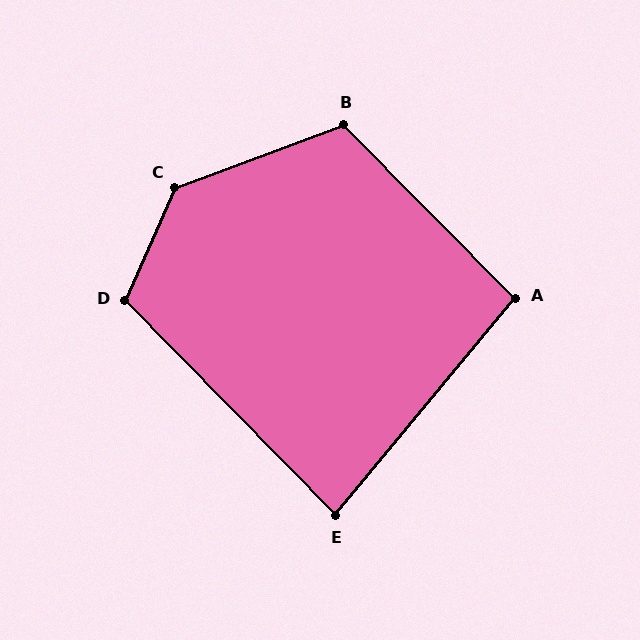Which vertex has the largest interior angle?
C, at approximately 134 degrees.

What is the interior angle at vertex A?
Approximately 96 degrees (obtuse).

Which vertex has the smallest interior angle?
E, at approximately 84 degrees.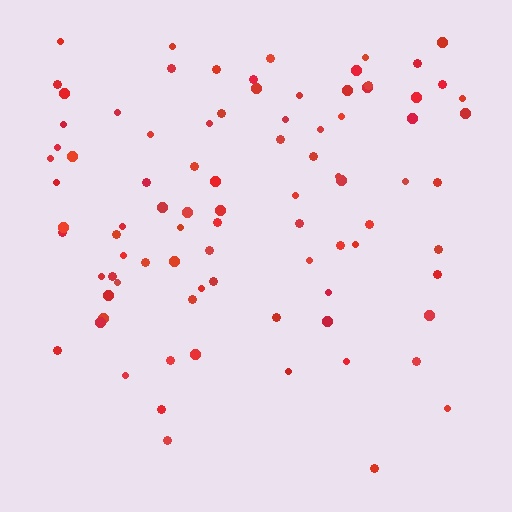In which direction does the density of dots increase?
From bottom to top, with the top side densest.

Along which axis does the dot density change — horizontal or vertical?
Vertical.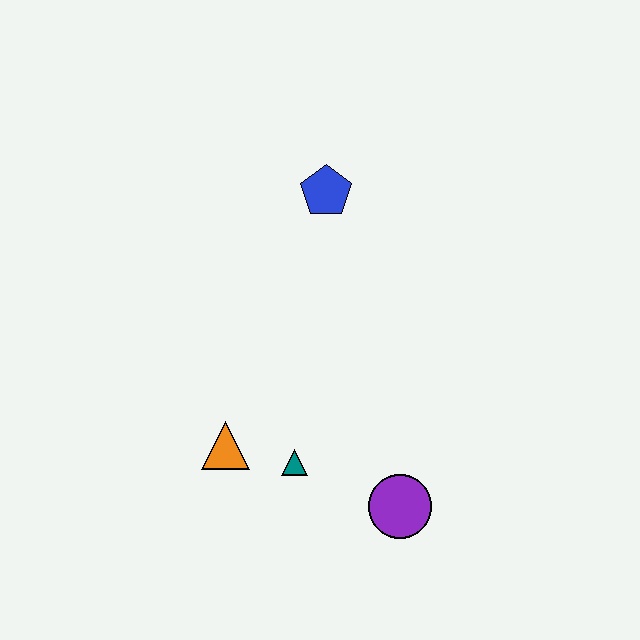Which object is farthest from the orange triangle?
The blue pentagon is farthest from the orange triangle.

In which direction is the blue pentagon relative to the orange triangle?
The blue pentagon is above the orange triangle.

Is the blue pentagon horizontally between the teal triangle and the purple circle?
Yes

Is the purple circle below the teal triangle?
Yes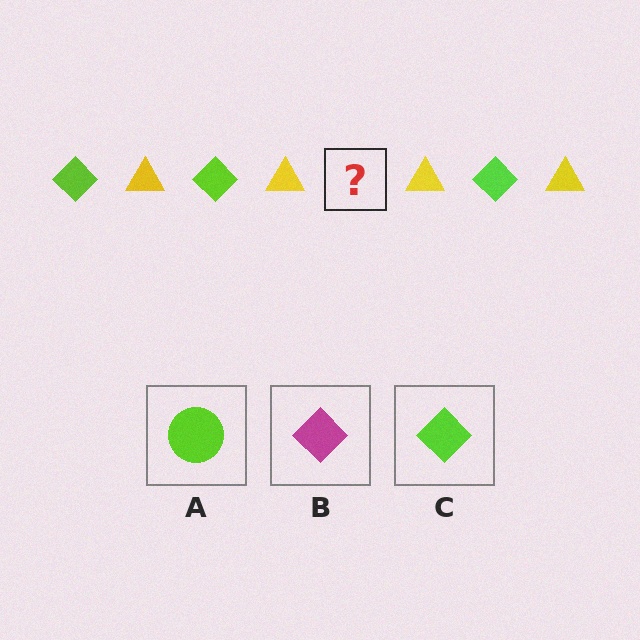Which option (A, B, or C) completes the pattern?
C.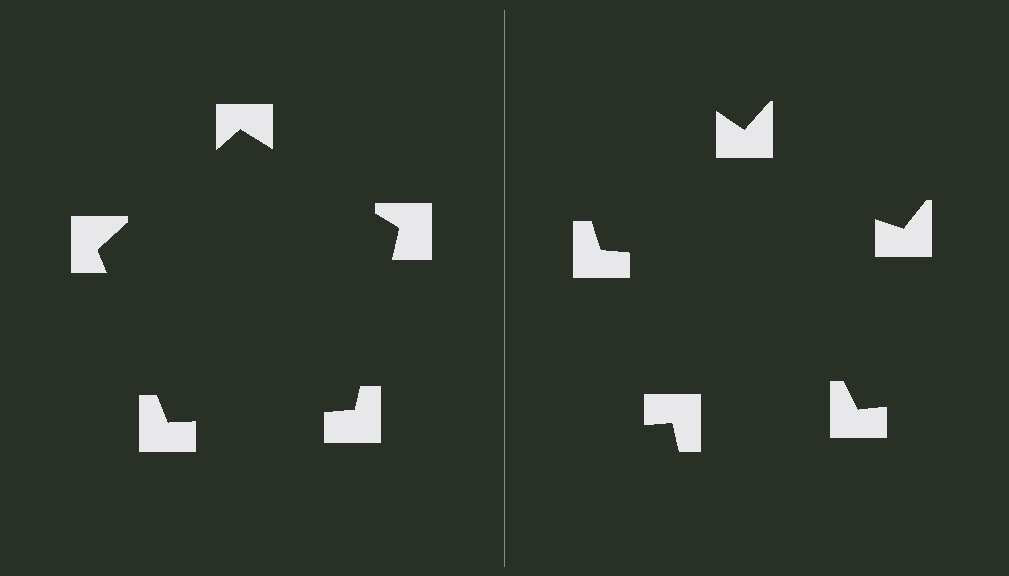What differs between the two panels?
The notched squares are positioned identically on both sides; only the wedge orientations differ. On the left they align to a pentagon; on the right they are misaligned.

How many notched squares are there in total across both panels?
10 — 5 on each side.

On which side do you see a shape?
An illusory pentagon appears on the left side. On the right side the wedge cuts are rotated, so no coherent shape forms.